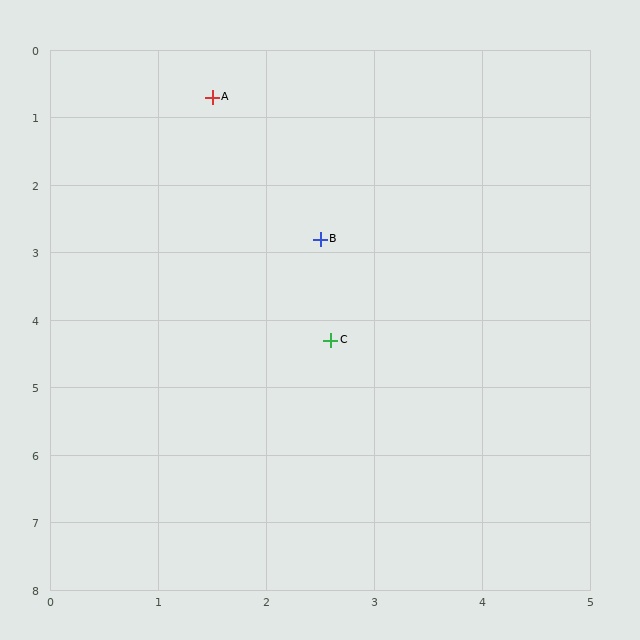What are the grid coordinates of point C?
Point C is at approximately (2.6, 4.3).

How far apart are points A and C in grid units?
Points A and C are about 3.8 grid units apart.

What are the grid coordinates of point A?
Point A is at approximately (1.5, 0.7).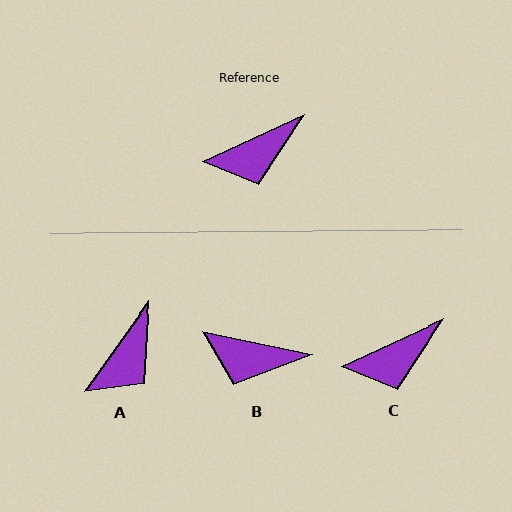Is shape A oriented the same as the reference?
No, it is off by about 30 degrees.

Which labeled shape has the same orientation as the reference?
C.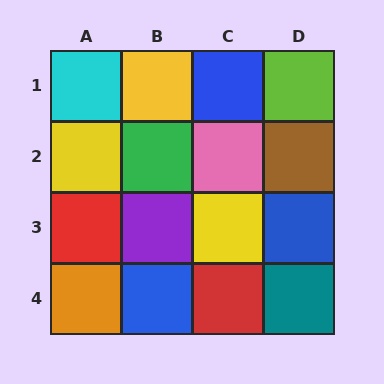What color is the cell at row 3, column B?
Purple.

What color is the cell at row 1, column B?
Yellow.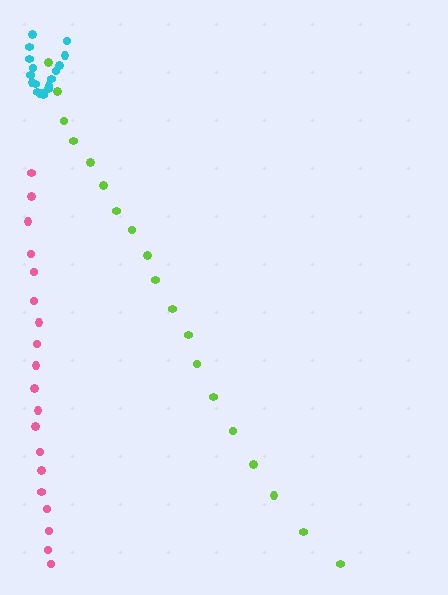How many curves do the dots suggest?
There are 3 distinct paths.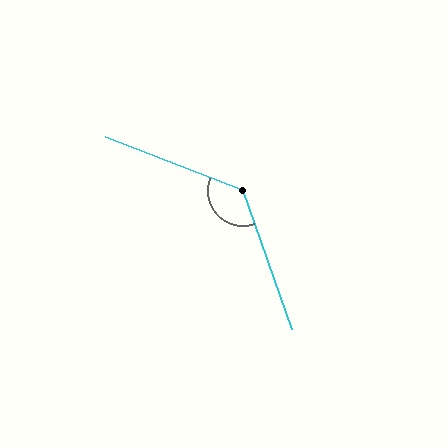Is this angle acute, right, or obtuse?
It is obtuse.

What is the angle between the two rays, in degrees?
Approximately 131 degrees.